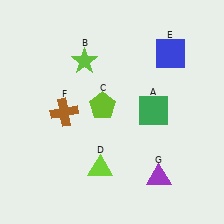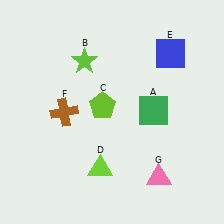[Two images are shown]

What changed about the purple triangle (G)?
In Image 1, G is purple. In Image 2, it changed to pink.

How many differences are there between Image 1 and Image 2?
There is 1 difference between the two images.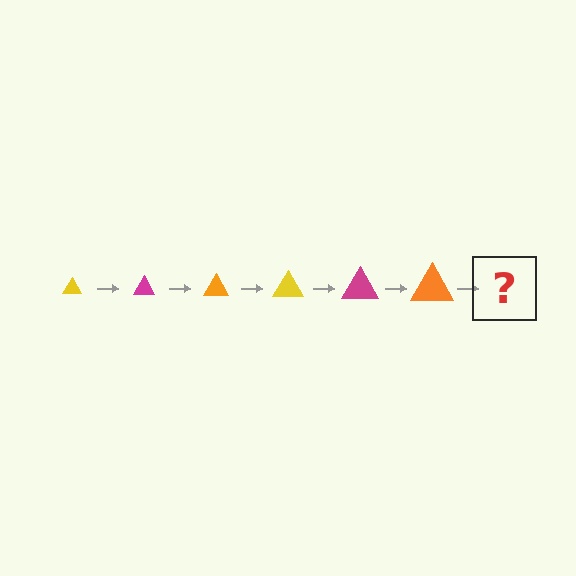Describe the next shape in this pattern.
It should be a yellow triangle, larger than the previous one.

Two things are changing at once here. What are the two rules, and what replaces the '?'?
The two rules are that the triangle grows larger each step and the color cycles through yellow, magenta, and orange. The '?' should be a yellow triangle, larger than the previous one.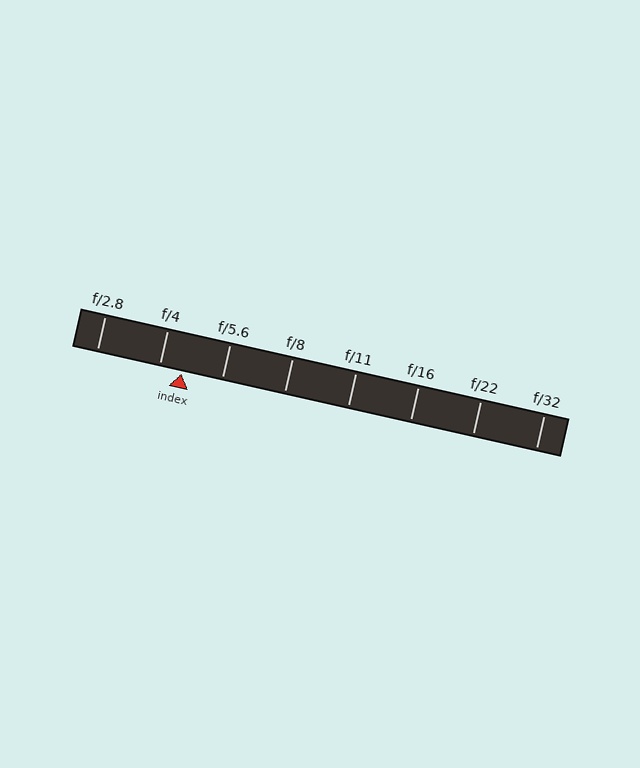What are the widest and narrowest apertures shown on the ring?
The widest aperture shown is f/2.8 and the narrowest is f/32.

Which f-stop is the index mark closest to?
The index mark is closest to f/4.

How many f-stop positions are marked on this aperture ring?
There are 8 f-stop positions marked.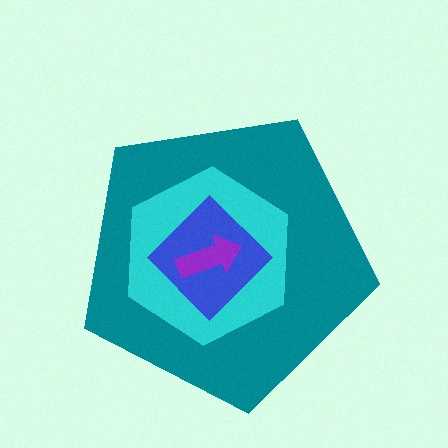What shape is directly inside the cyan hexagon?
The blue diamond.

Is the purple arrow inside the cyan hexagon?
Yes.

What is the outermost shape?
The teal pentagon.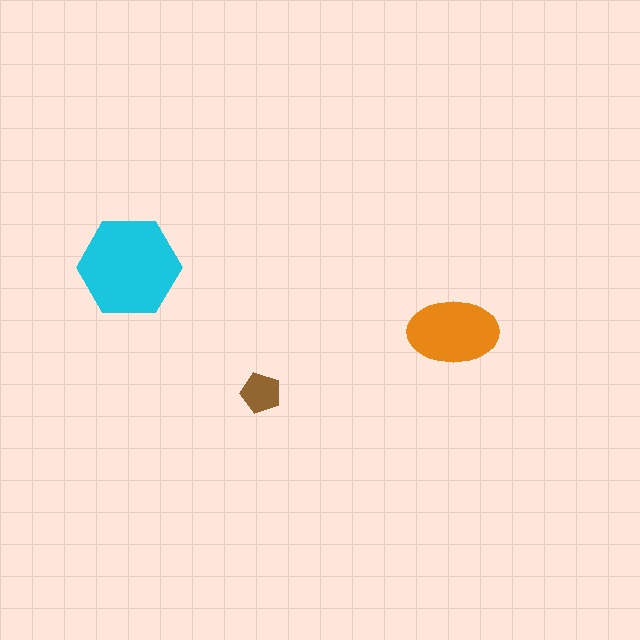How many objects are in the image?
There are 3 objects in the image.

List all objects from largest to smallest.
The cyan hexagon, the orange ellipse, the brown pentagon.